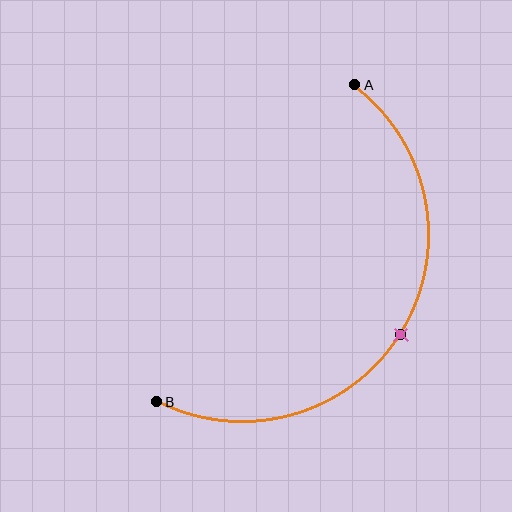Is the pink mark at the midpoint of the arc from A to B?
Yes. The pink mark lies on the arc at equal arc-length from both A and B — it is the arc midpoint.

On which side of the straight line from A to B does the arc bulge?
The arc bulges to the right of the straight line connecting A and B.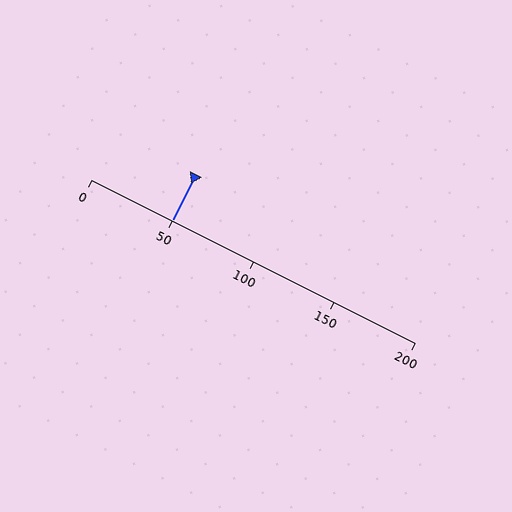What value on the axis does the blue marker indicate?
The marker indicates approximately 50.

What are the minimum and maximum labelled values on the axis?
The axis runs from 0 to 200.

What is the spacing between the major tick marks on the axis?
The major ticks are spaced 50 apart.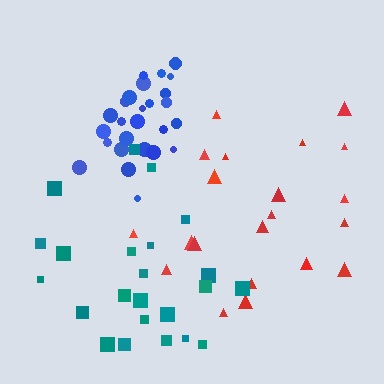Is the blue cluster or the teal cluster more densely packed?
Blue.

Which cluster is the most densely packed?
Blue.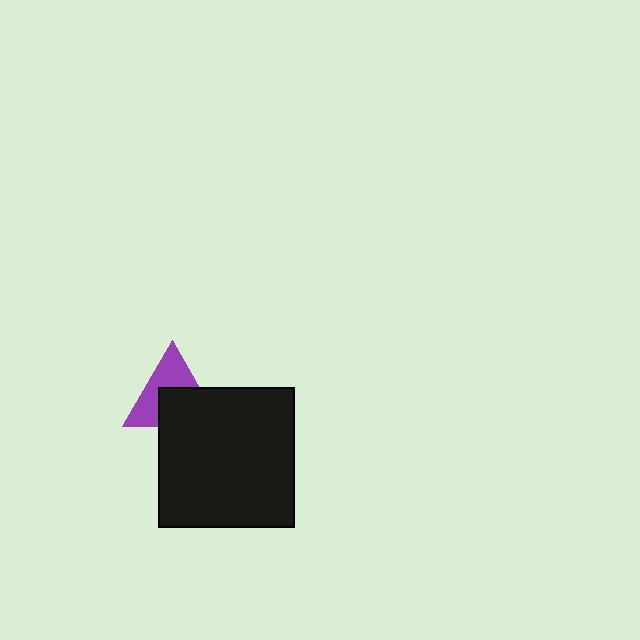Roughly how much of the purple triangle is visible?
About half of it is visible (roughly 52%).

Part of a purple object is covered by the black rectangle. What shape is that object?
It is a triangle.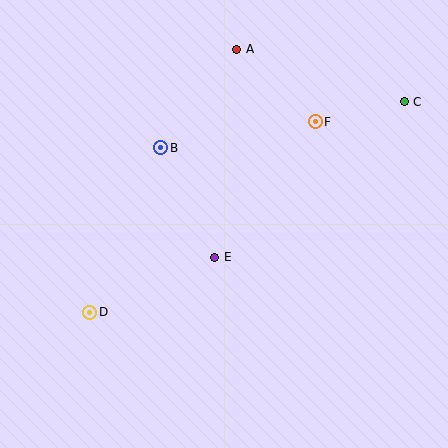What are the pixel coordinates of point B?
Point B is at (161, 148).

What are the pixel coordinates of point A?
Point A is at (237, 49).